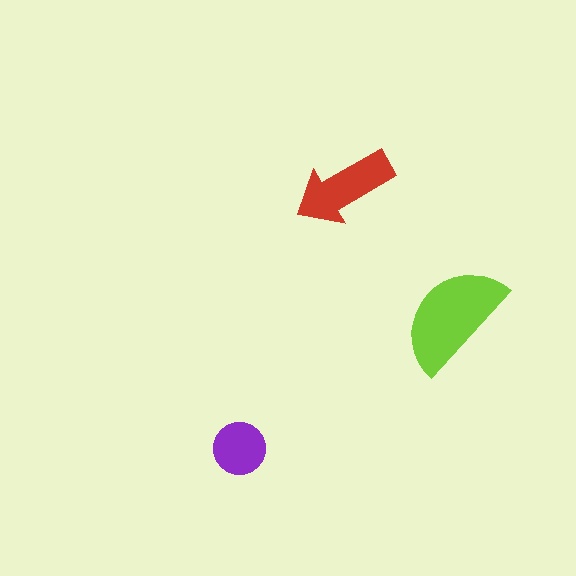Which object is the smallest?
The purple circle.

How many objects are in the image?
There are 3 objects in the image.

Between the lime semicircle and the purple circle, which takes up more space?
The lime semicircle.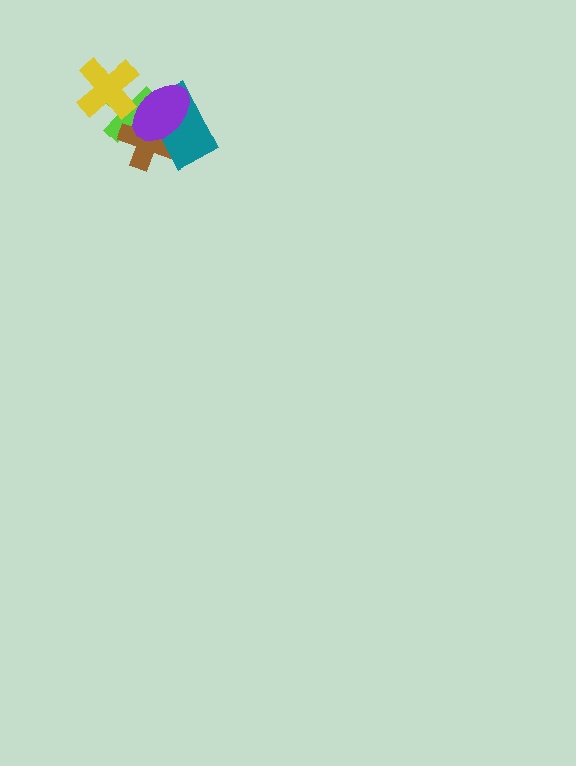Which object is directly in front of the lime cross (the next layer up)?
The brown cross is directly in front of the lime cross.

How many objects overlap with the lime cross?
4 objects overlap with the lime cross.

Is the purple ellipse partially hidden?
No, no other shape covers it.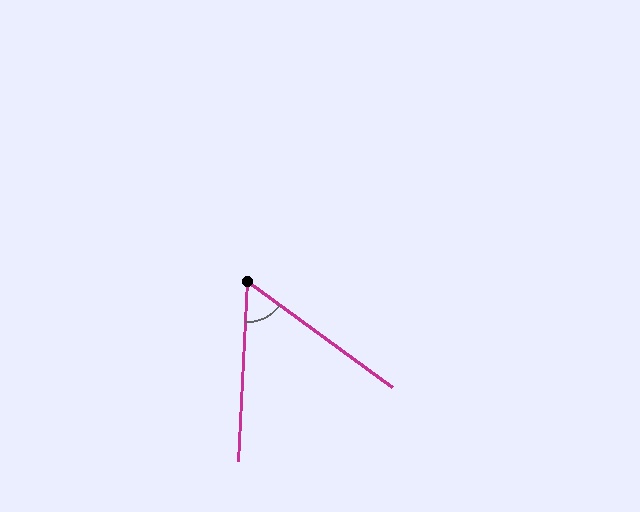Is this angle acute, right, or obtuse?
It is acute.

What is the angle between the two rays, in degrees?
Approximately 57 degrees.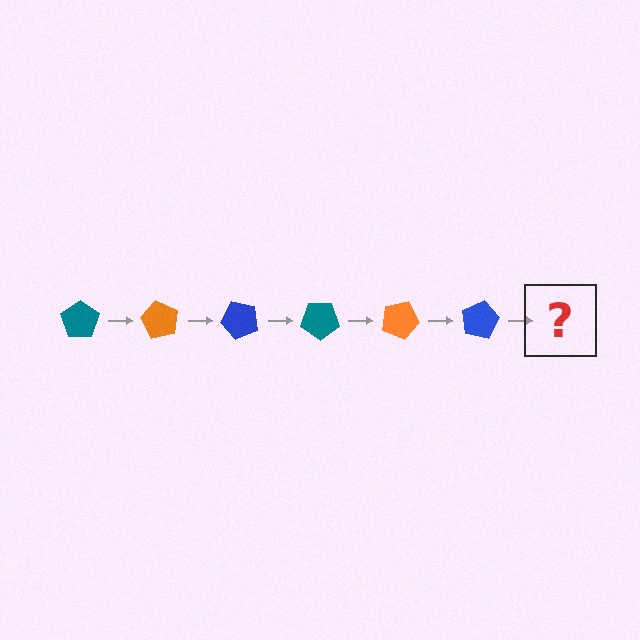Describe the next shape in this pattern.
It should be a teal pentagon, rotated 360 degrees from the start.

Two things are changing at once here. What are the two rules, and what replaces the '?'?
The two rules are that it rotates 60 degrees each step and the color cycles through teal, orange, and blue. The '?' should be a teal pentagon, rotated 360 degrees from the start.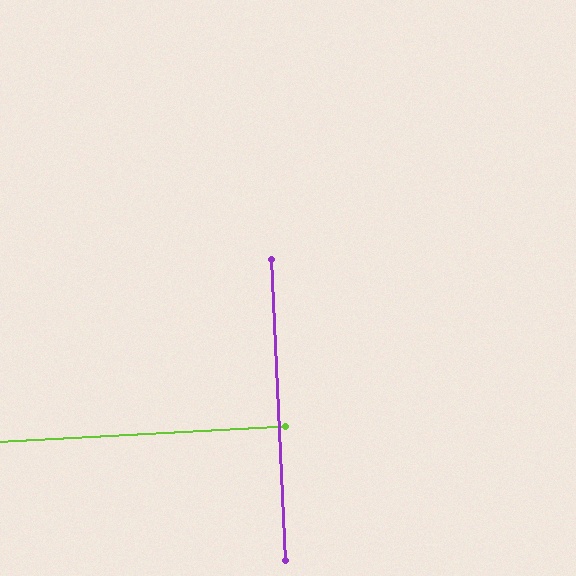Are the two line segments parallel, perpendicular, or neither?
Perpendicular — they meet at approximately 90°.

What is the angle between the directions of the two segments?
Approximately 90 degrees.